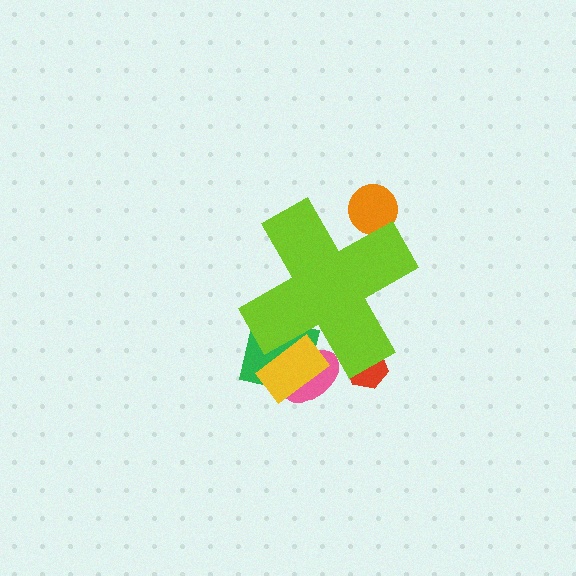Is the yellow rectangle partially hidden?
Yes, the yellow rectangle is partially hidden behind the lime cross.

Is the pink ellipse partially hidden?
Yes, the pink ellipse is partially hidden behind the lime cross.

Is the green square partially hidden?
Yes, the green square is partially hidden behind the lime cross.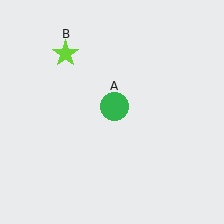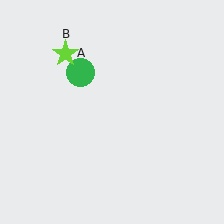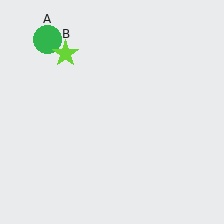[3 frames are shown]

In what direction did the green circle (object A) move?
The green circle (object A) moved up and to the left.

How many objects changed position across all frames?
1 object changed position: green circle (object A).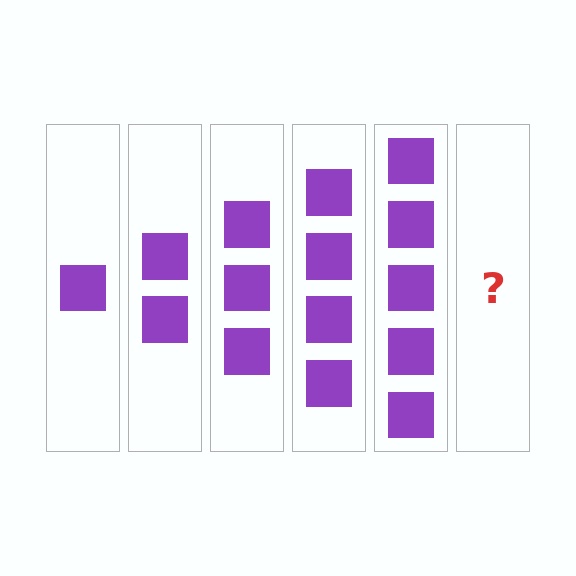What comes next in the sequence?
The next element should be 6 squares.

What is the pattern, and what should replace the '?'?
The pattern is that each step adds one more square. The '?' should be 6 squares.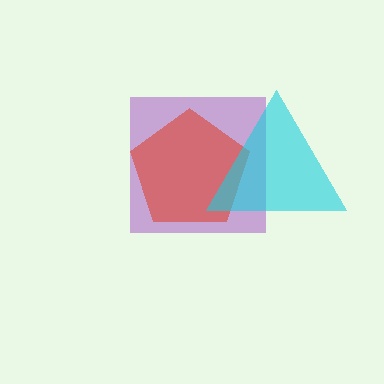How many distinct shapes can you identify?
There are 3 distinct shapes: a purple square, a red pentagon, a cyan triangle.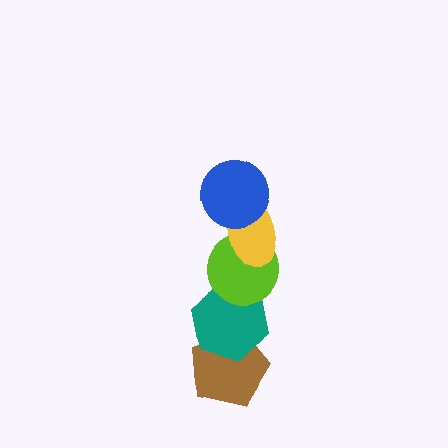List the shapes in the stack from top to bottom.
From top to bottom: the blue circle, the yellow ellipse, the lime circle, the teal hexagon, the brown pentagon.